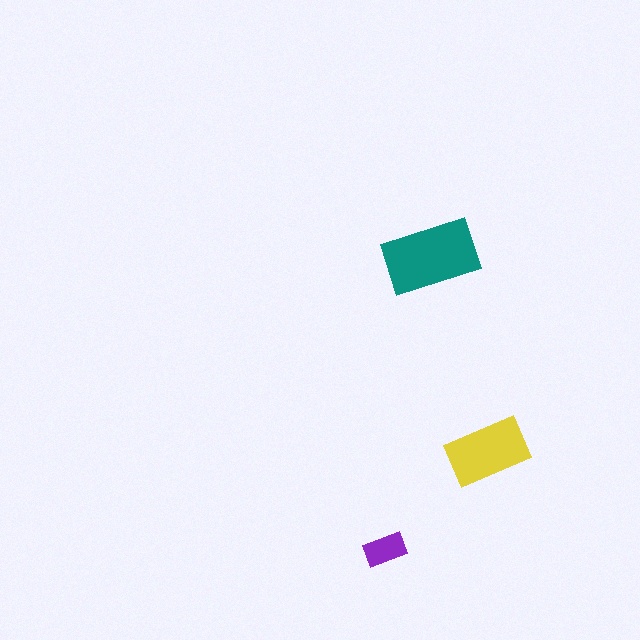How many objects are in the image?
There are 3 objects in the image.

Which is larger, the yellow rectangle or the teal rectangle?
The teal one.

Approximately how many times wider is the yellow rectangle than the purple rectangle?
About 2 times wider.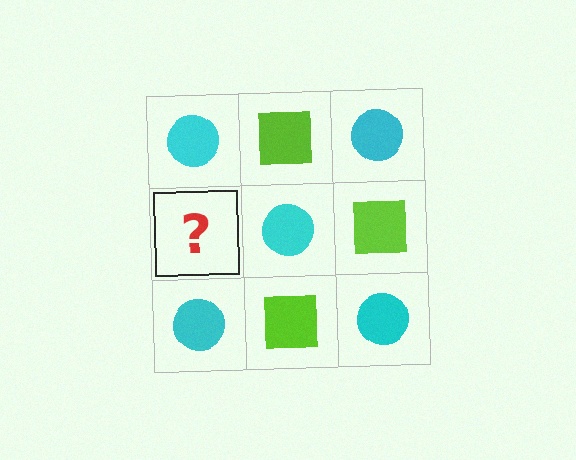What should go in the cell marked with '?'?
The missing cell should contain a lime square.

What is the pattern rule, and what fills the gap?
The rule is that it alternates cyan circle and lime square in a checkerboard pattern. The gap should be filled with a lime square.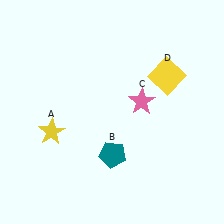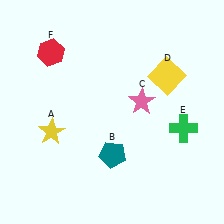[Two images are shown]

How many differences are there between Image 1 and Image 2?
There are 2 differences between the two images.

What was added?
A green cross (E), a red hexagon (F) were added in Image 2.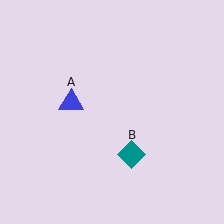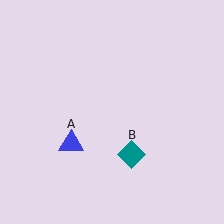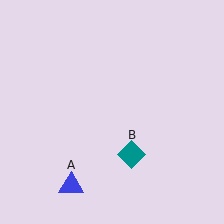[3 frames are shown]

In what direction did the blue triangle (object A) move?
The blue triangle (object A) moved down.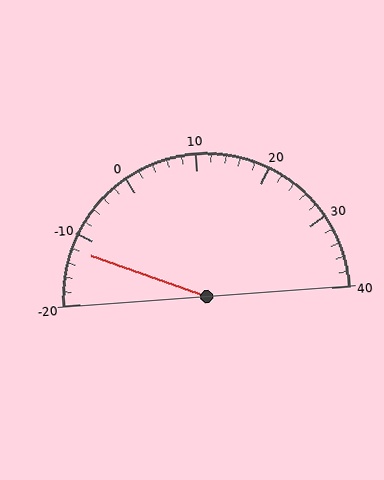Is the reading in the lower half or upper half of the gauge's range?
The reading is in the lower half of the range (-20 to 40).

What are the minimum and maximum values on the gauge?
The gauge ranges from -20 to 40.